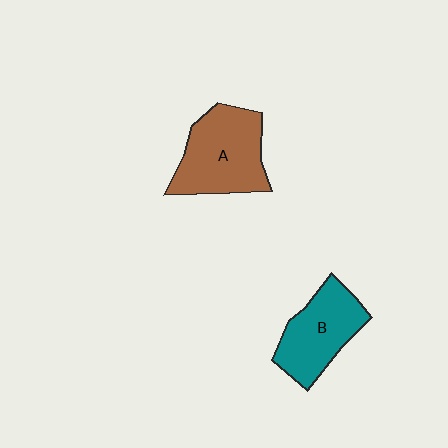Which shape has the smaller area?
Shape B (teal).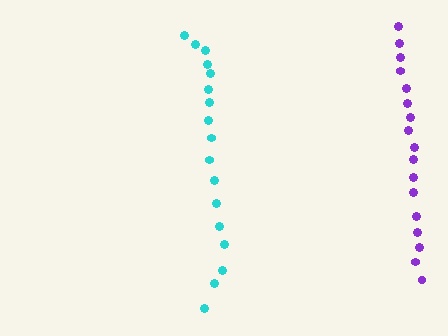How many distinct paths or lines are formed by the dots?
There are 2 distinct paths.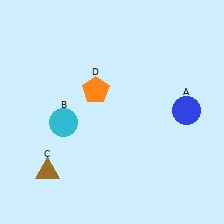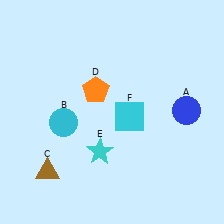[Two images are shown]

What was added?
A cyan star (E), a cyan square (F) were added in Image 2.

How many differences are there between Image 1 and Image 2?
There are 2 differences between the two images.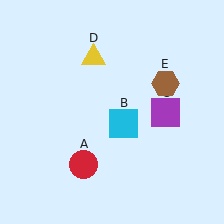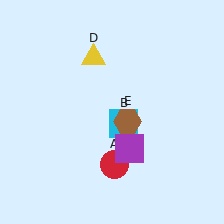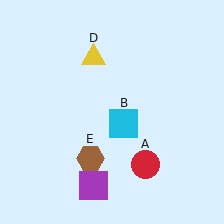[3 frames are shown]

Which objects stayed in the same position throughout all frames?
Cyan square (object B) and yellow triangle (object D) remained stationary.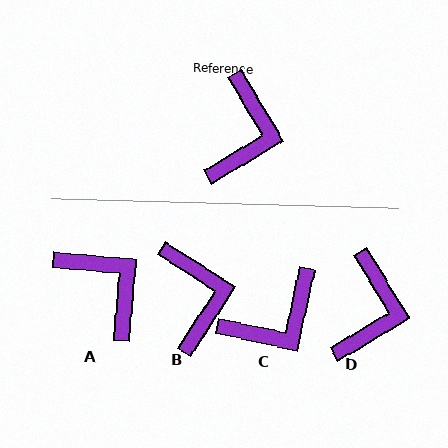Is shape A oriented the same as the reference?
No, it is off by about 54 degrees.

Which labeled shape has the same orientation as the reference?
D.